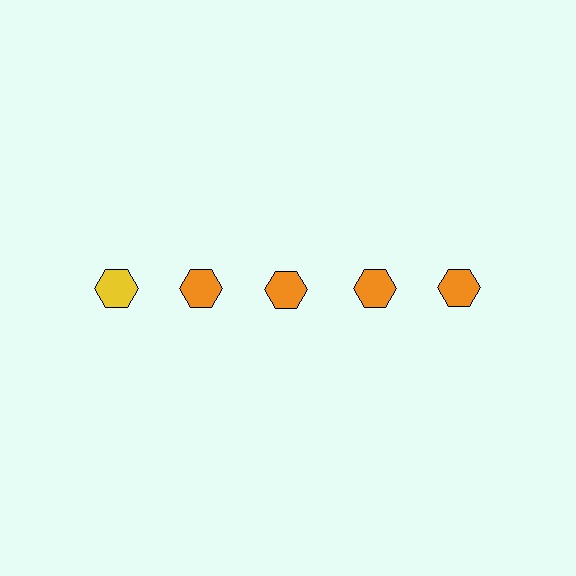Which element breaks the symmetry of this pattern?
The yellow hexagon in the top row, leftmost column breaks the symmetry. All other shapes are orange hexagons.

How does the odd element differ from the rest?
It has a different color: yellow instead of orange.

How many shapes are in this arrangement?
There are 5 shapes arranged in a grid pattern.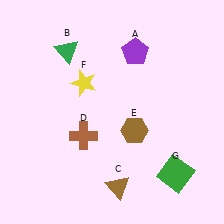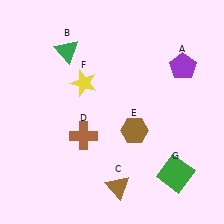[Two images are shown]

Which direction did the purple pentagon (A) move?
The purple pentagon (A) moved right.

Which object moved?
The purple pentagon (A) moved right.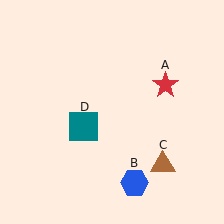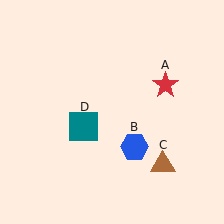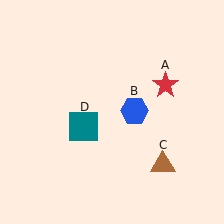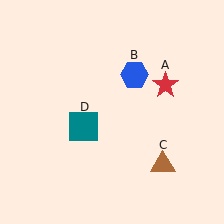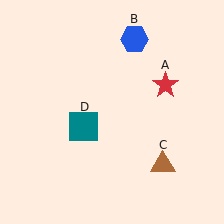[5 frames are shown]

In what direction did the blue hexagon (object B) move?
The blue hexagon (object B) moved up.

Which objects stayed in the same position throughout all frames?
Red star (object A) and brown triangle (object C) and teal square (object D) remained stationary.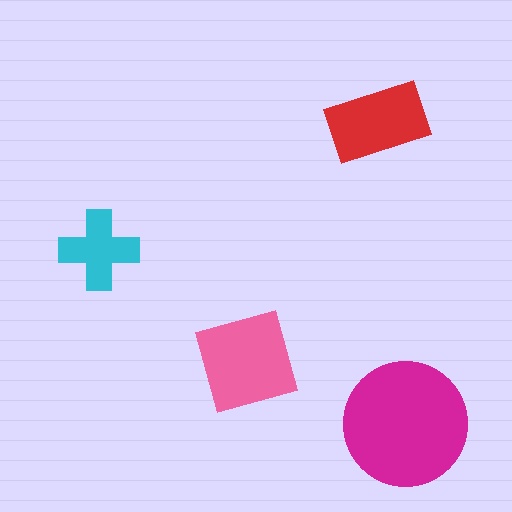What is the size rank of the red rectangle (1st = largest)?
3rd.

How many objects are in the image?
There are 4 objects in the image.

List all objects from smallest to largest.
The cyan cross, the red rectangle, the pink diamond, the magenta circle.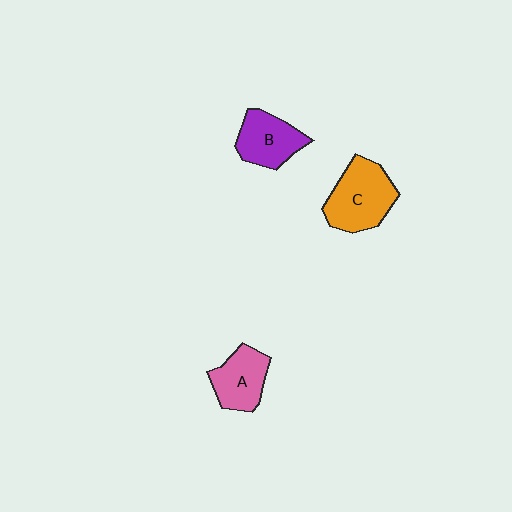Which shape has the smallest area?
Shape A (pink).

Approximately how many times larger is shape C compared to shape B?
Approximately 1.3 times.